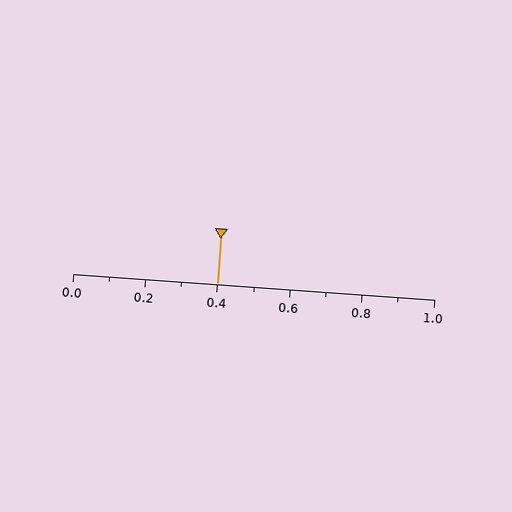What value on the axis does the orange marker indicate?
The marker indicates approximately 0.4.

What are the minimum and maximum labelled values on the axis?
The axis runs from 0.0 to 1.0.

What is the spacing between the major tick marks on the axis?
The major ticks are spaced 0.2 apart.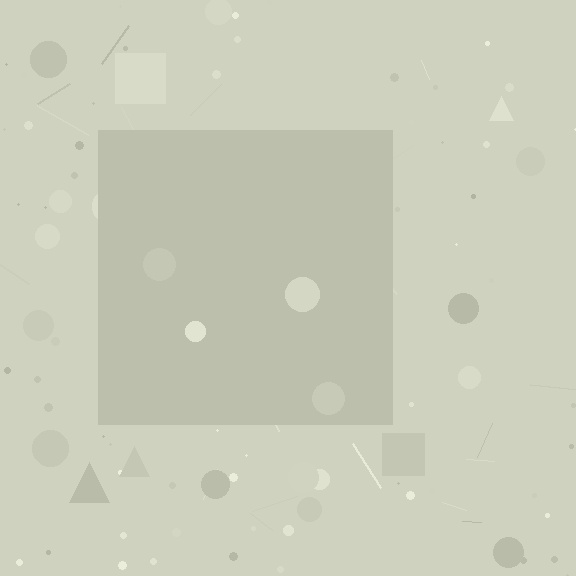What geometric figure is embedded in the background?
A square is embedded in the background.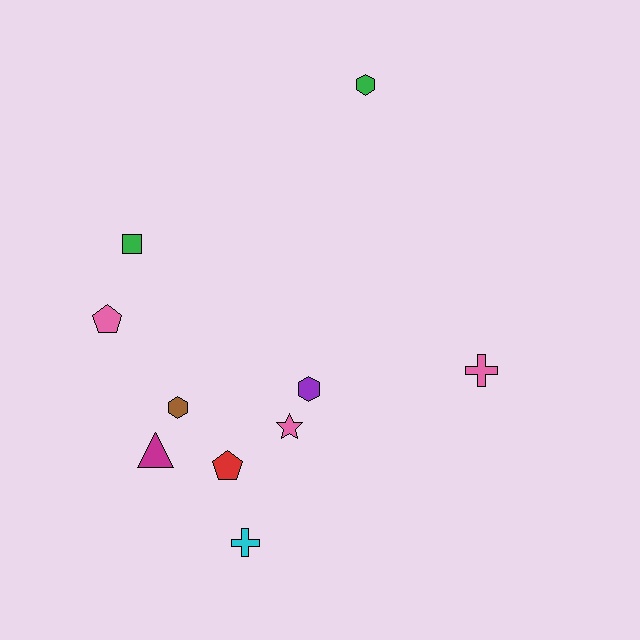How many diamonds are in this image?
There are no diamonds.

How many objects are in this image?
There are 10 objects.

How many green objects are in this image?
There are 2 green objects.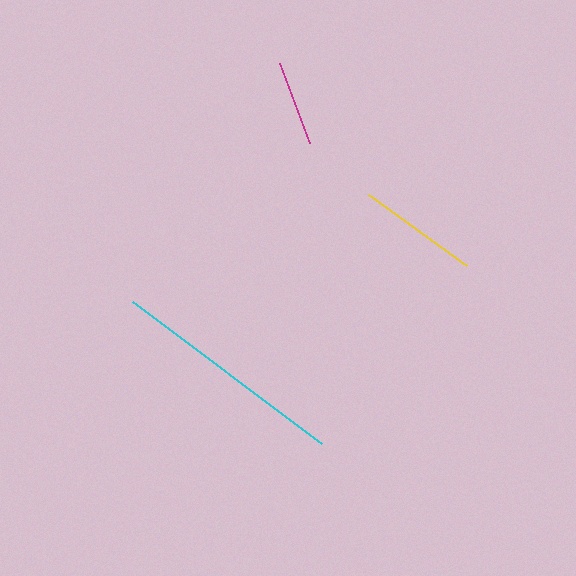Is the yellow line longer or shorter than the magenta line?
The yellow line is longer than the magenta line.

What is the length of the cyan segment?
The cyan segment is approximately 237 pixels long.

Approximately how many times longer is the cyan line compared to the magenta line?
The cyan line is approximately 2.8 times the length of the magenta line.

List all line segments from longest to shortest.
From longest to shortest: cyan, yellow, magenta.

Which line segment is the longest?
The cyan line is the longest at approximately 237 pixels.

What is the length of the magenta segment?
The magenta segment is approximately 85 pixels long.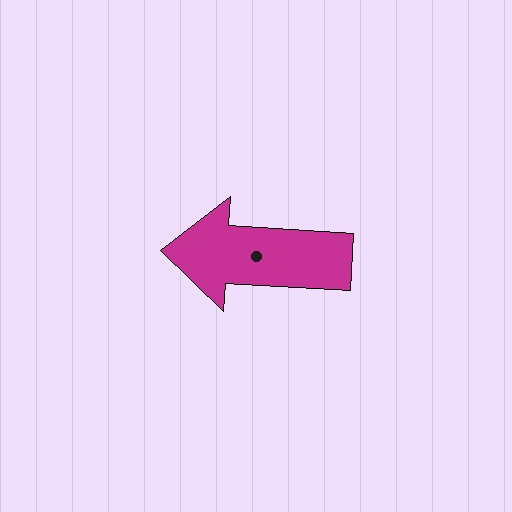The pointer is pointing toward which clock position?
Roughly 9 o'clock.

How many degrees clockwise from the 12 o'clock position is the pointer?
Approximately 273 degrees.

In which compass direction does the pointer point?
West.